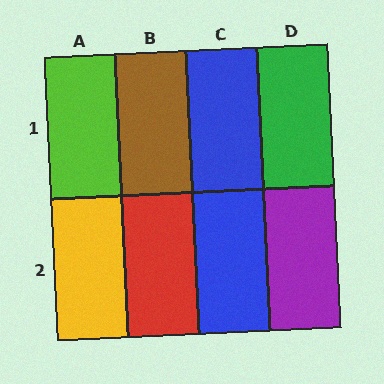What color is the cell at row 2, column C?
Blue.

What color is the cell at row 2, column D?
Purple.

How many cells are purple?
1 cell is purple.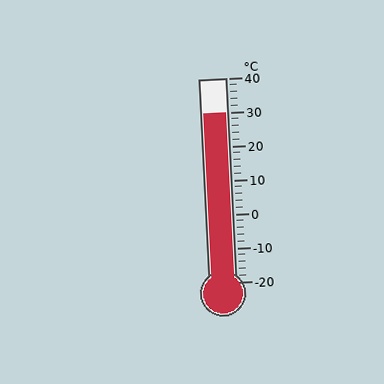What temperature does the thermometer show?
The thermometer shows approximately 30°C.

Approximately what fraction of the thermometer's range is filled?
The thermometer is filled to approximately 85% of its range.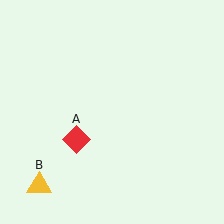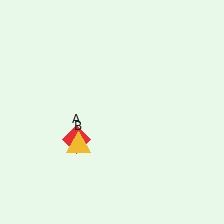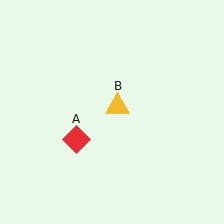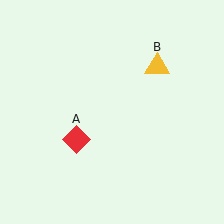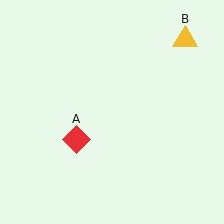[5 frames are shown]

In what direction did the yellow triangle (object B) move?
The yellow triangle (object B) moved up and to the right.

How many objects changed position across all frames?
1 object changed position: yellow triangle (object B).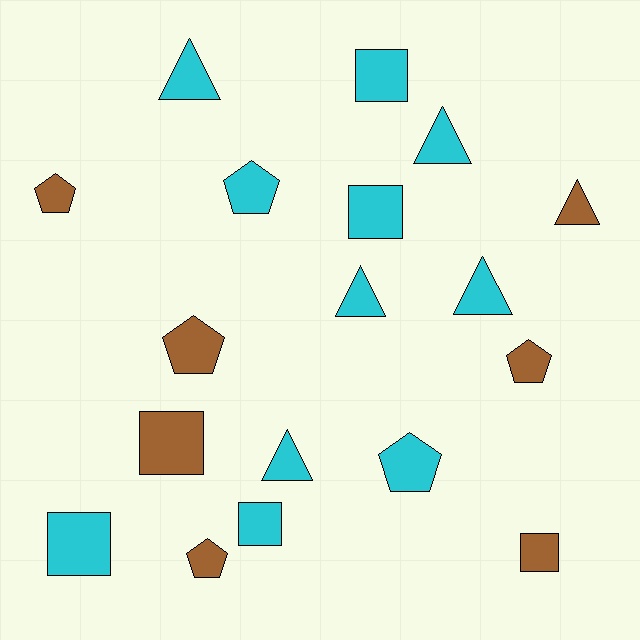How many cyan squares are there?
There are 4 cyan squares.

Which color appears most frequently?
Cyan, with 11 objects.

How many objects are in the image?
There are 18 objects.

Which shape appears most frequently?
Square, with 6 objects.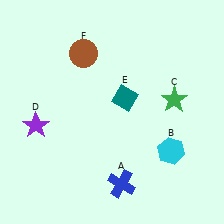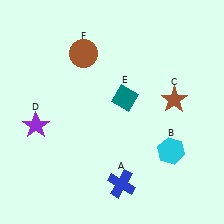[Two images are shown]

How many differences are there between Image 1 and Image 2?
There is 1 difference between the two images.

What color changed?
The star (C) changed from green in Image 1 to brown in Image 2.